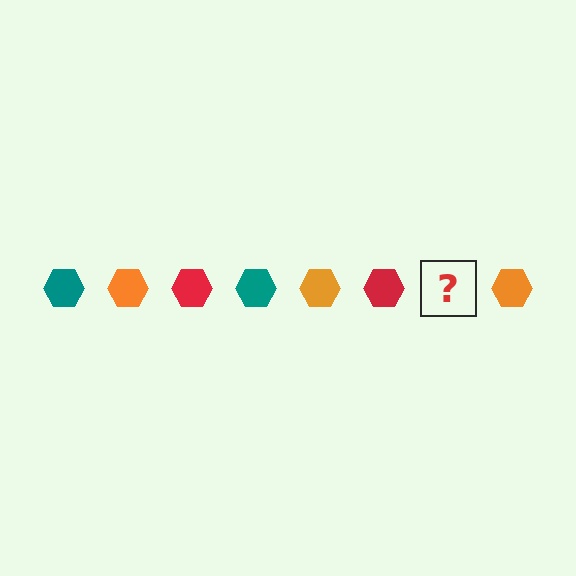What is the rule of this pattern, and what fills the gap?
The rule is that the pattern cycles through teal, orange, red hexagons. The gap should be filled with a teal hexagon.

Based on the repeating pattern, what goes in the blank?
The blank should be a teal hexagon.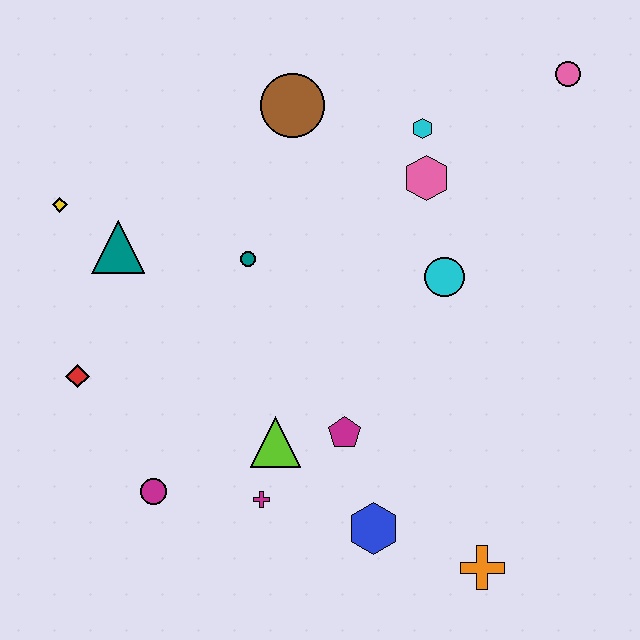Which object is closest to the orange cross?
The blue hexagon is closest to the orange cross.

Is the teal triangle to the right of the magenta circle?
No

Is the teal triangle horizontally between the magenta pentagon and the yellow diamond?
Yes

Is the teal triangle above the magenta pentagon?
Yes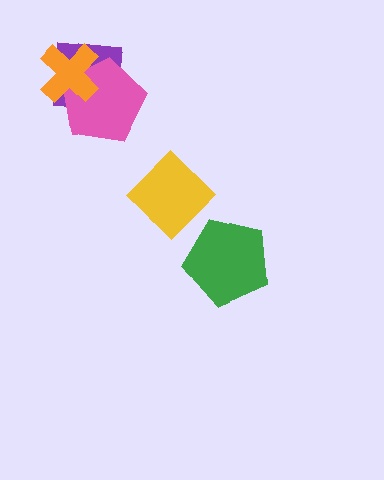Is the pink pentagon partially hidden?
Yes, it is partially covered by another shape.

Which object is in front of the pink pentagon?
The orange cross is in front of the pink pentagon.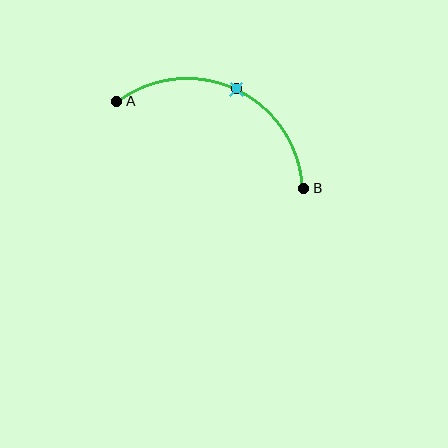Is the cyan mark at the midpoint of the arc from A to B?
Yes. The cyan mark lies on the arc at equal arc-length from both A and B — it is the arc midpoint.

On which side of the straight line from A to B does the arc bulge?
The arc bulges above the straight line connecting A and B.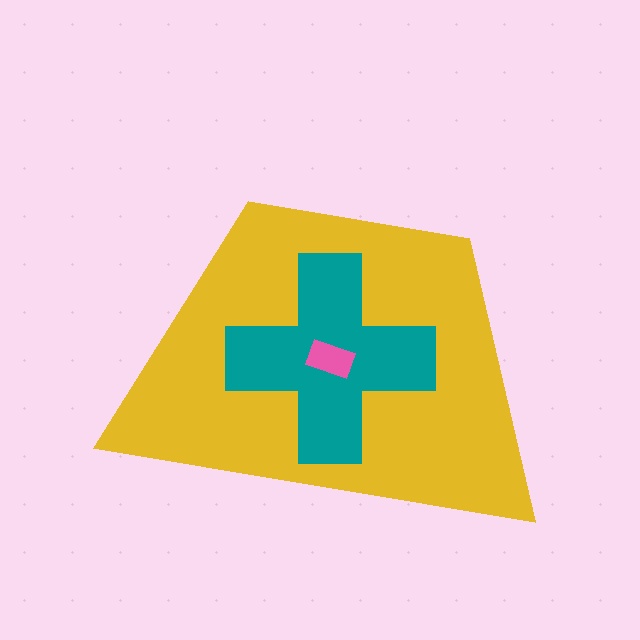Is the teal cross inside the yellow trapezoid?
Yes.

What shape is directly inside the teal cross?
The pink rectangle.